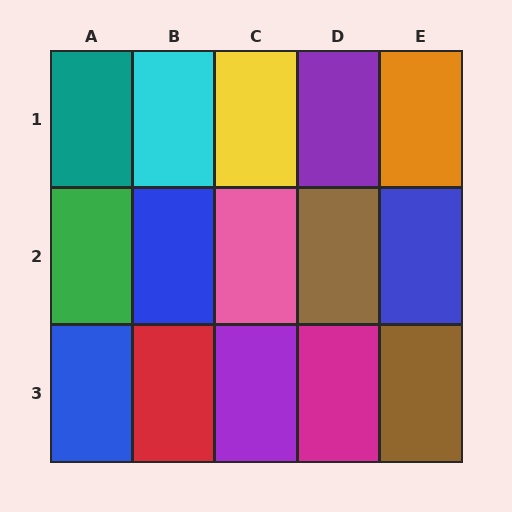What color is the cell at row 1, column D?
Purple.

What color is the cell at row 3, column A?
Blue.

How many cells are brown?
2 cells are brown.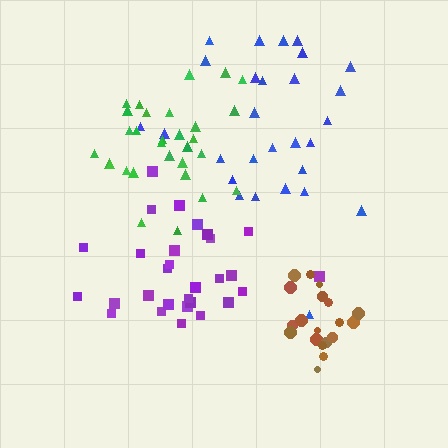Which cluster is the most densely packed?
Brown.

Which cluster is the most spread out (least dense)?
Blue.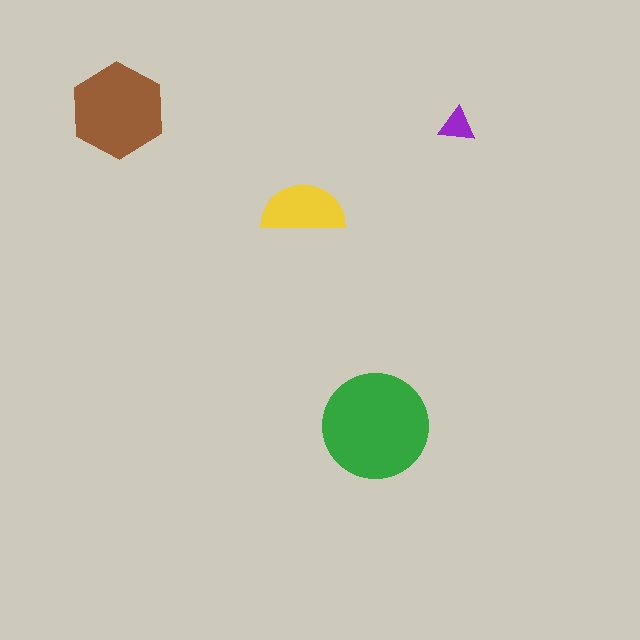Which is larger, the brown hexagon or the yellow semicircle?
The brown hexagon.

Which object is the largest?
The green circle.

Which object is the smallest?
The purple triangle.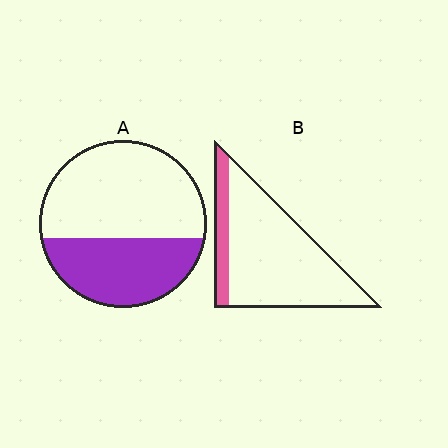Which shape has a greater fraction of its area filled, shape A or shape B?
Shape A.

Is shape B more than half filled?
No.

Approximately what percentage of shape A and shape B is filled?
A is approximately 40% and B is approximately 15%.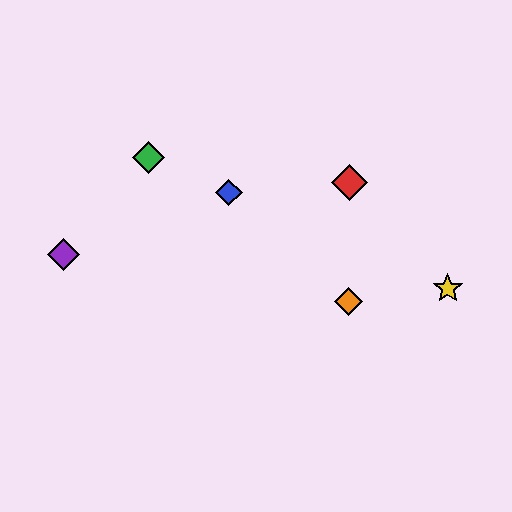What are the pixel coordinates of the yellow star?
The yellow star is at (448, 289).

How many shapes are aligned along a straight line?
3 shapes (the blue diamond, the green diamond, the yellow star) are aligned along a straight line.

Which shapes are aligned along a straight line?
The blue diamond, the green diamond, the yellow star are aligned along a straight line.